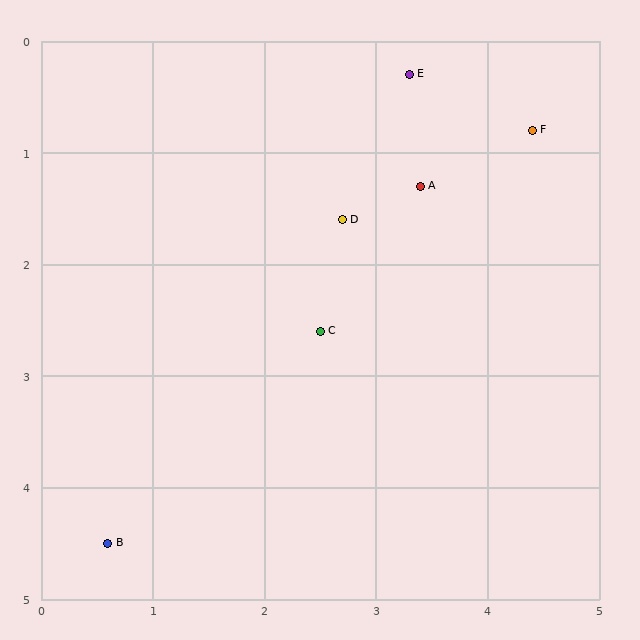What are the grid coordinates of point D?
Point D is at approximately (2.7, 1.6).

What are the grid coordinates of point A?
Point A is at approximately (3.4, 1.3).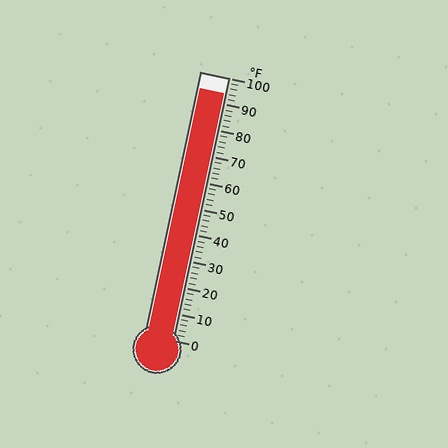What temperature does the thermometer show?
The thermometer shows approximately 94°F.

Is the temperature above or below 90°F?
The temperature is above 90°F.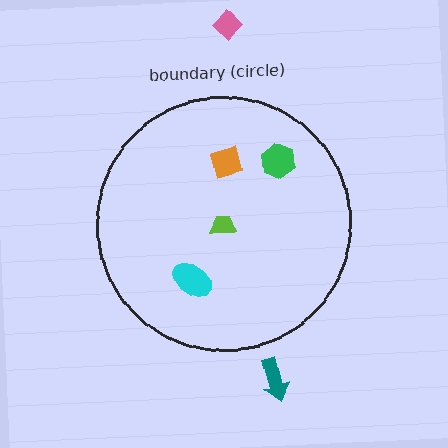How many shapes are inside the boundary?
4 inside, 2 outside.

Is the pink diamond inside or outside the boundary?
Outside.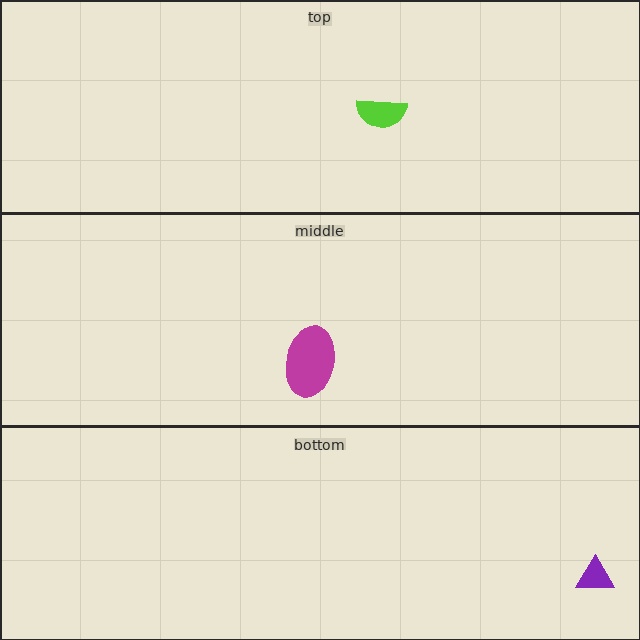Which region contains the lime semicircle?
The top region.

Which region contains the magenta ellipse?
The middle region.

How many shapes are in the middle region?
1.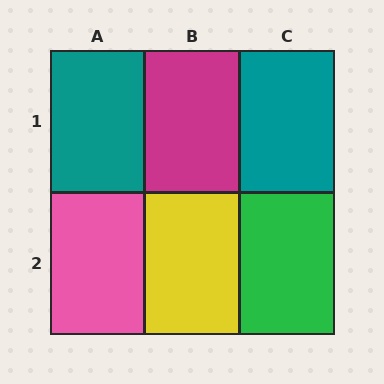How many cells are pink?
1 cell is pink.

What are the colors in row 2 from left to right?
Pink, yellow, green.